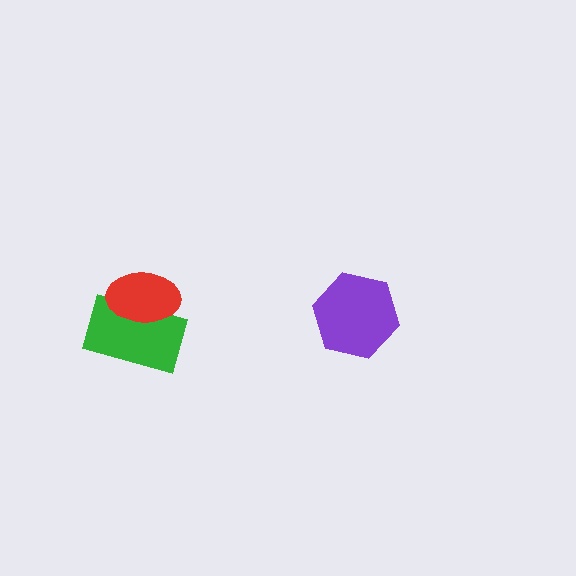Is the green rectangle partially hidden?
Yes, it is partially covered by another shape.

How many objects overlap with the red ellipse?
1 object overlaps with the red ellipse.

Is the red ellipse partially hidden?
No, no other shape covers it.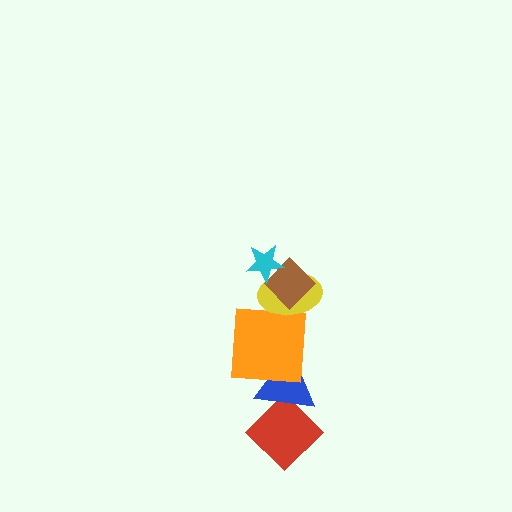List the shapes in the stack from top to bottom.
From top to bottom: the cyan star, the brown diamond, the yellow ellipse, the orange square, the blue triangle, the red diamond.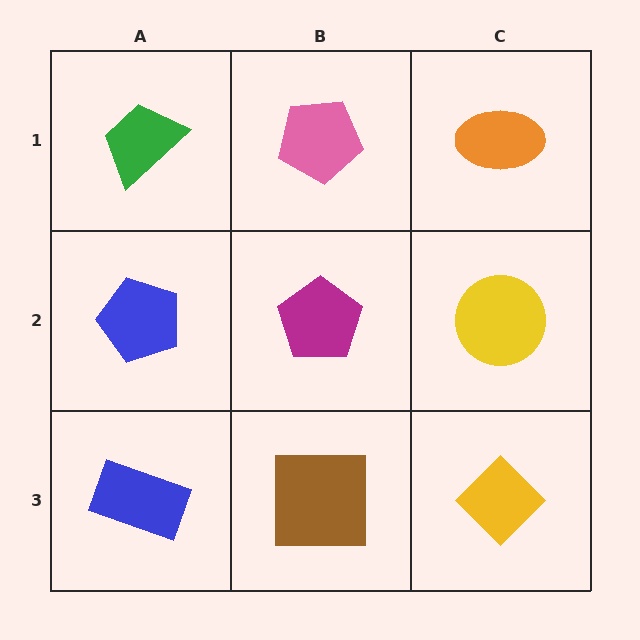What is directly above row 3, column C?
A yellow circle.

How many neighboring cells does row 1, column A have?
2.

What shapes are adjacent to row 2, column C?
An orange ellipse (row 1, column C), a yellow diamond (row 3, column C), a magenta pentagon (row 2, column B).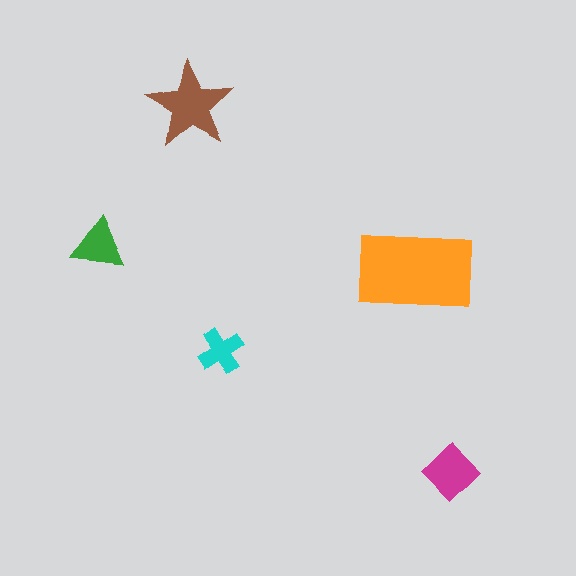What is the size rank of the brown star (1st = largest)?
2nd.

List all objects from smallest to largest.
The cyan cross, the green triangle, the magenta diamond, the brown star, the orange rectangle.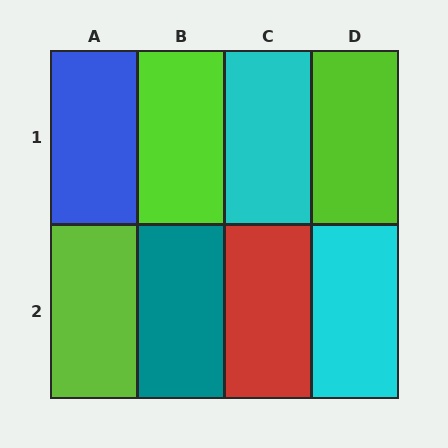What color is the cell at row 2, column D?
Cyan.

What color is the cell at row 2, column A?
Lime.